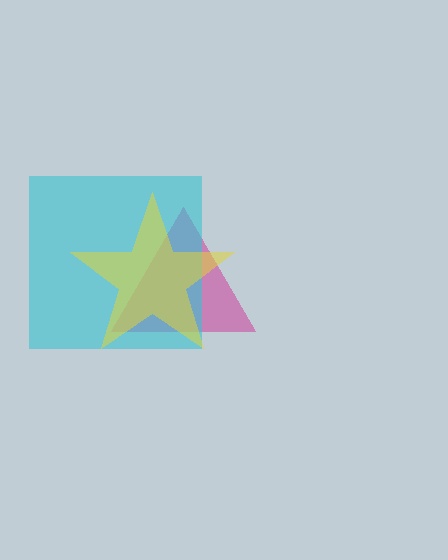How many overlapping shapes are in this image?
There are 3 overlapping shapes in the image.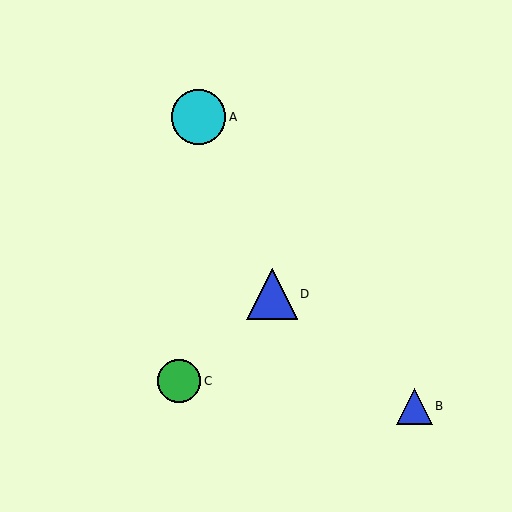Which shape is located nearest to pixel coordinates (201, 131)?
The cyan circle (labeled A) at (198, 117) is nearest to that location.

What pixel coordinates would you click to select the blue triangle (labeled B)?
Click at (414, 406) to select the blue triangle B.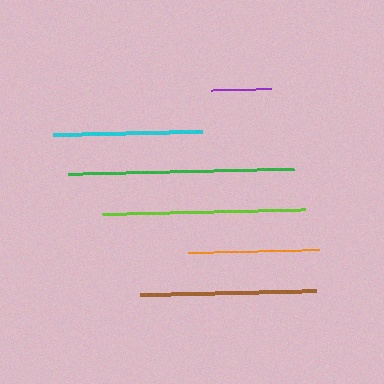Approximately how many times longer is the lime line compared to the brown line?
The lime line is approximately 1.2 times the length of the brown line.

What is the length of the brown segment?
The brown segment is approximately 176 pixels long.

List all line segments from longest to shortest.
From longest to shortest: green, lime, brown, cyan, orange, purple.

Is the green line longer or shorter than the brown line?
The green line is longer than the brown line.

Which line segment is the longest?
The green line is the longest at approximately 225 pixels.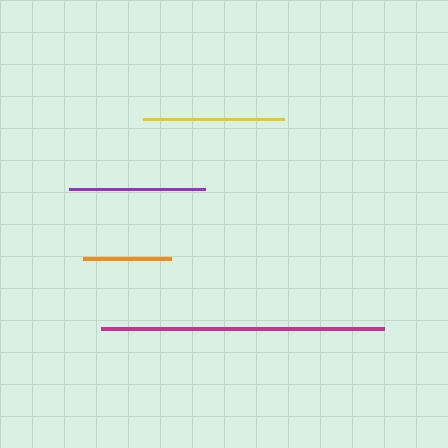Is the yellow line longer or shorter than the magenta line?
The magenta line is longer than the yellow line.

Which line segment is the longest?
The magenta line is the longest at approximately 283 pixels.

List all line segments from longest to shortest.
From longest to shortest: magenta, yellow, purple, orange.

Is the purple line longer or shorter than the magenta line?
The magenta line is longer than the purple line.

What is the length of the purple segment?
The purple segment is approximately 136 pixels long.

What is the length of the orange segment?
The orange segment is approximately 88 pixels long.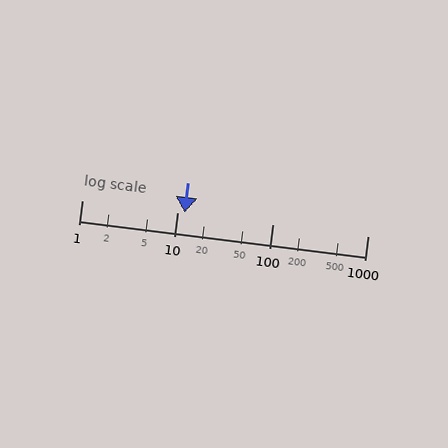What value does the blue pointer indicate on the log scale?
The pointer indicates approximately 12.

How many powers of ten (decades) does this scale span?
The scale spans 3 decades, from 1 to 1000.